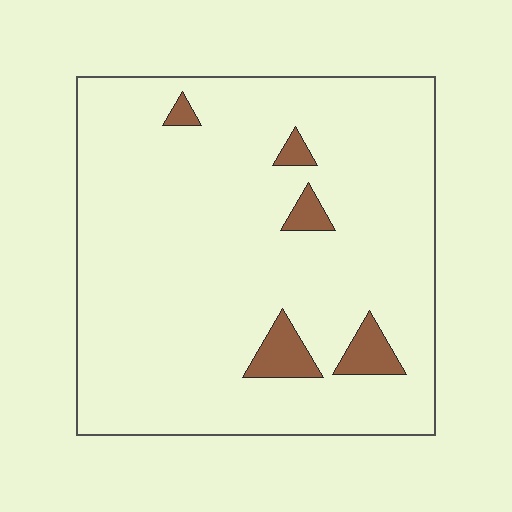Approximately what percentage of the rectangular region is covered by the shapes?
Approximately 5%.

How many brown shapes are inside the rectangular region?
5.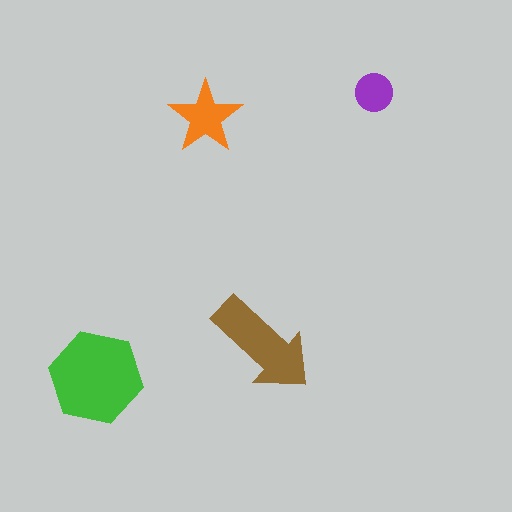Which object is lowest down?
The green hexagon is bottommost.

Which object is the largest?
The green hexagon.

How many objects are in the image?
There are 4 objects in the image.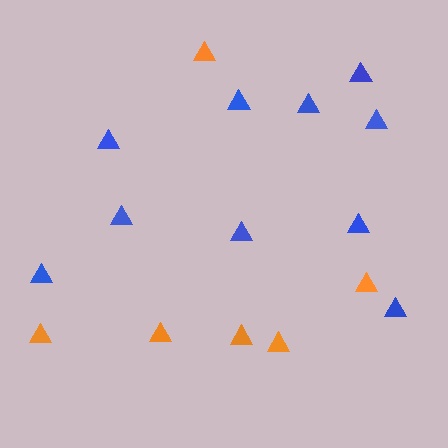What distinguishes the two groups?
There are 2 groups: one group of blue triangles (10) and one group of orange triangles (6).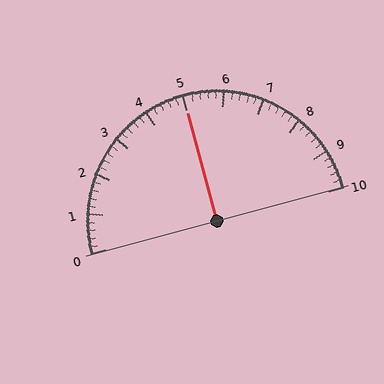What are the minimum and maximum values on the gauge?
The gauge ranges from 0 to 10.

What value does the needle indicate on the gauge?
The needle indicates approximately 5.0.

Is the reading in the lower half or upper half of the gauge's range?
The reading is in the upper half of the range (0 to 10).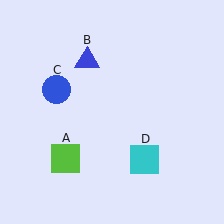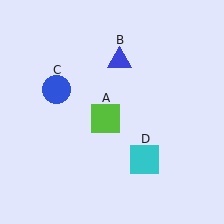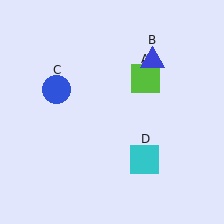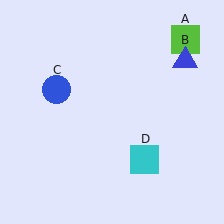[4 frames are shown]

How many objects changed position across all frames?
2 objects changed position: lime square (object A), blue triangle (object B).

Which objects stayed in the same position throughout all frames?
Blue circle (object C) and cyan square (object D) remained stationary.